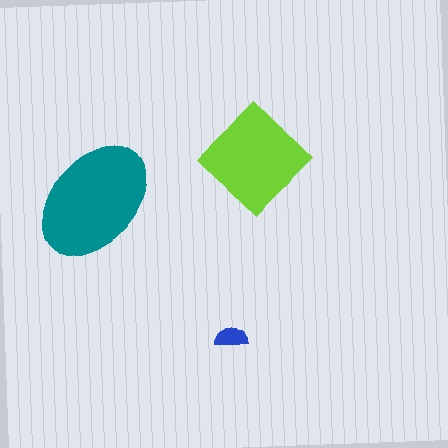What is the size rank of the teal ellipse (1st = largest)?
1st.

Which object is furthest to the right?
The lime diamond is rightmost.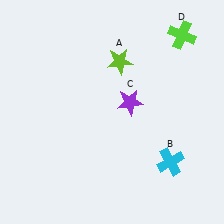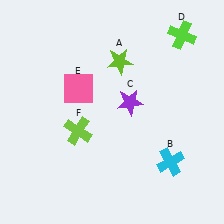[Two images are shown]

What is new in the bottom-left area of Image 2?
A lime cross (F) was added in the bottom-left area of Image 2.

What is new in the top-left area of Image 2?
A pink square (E) was added in the top-left area of Image 2.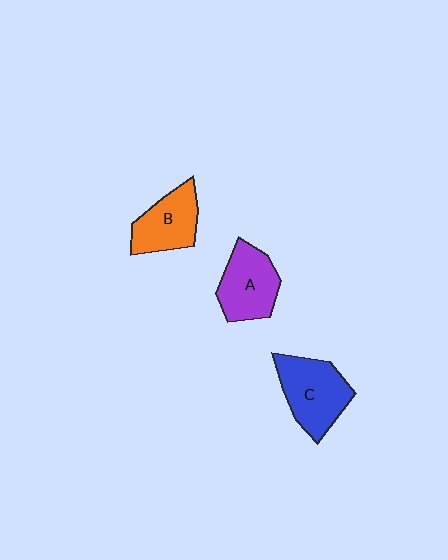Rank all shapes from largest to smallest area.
From largest to smallest: C (blue), A (purple), B (orange).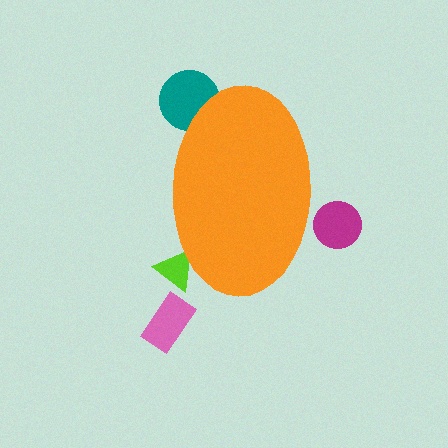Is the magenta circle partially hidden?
Yes, the magenta circle is partially hidden behind the orange ellipse.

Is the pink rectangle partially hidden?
No, the pink rectangle is fully visible.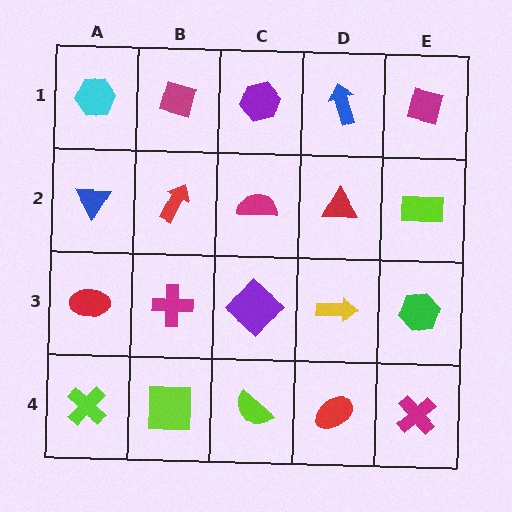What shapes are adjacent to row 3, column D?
A red triangle (row 2, column D), a red ellipse (row 4, column D), a purple diamond (row 3, column C), a green hexagon (row 3, column E).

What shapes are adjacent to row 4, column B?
A magenta cross (row 3, column B), a lime cross (row 4, column A), a lime semicircle (row 4, column C).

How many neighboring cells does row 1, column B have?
3.